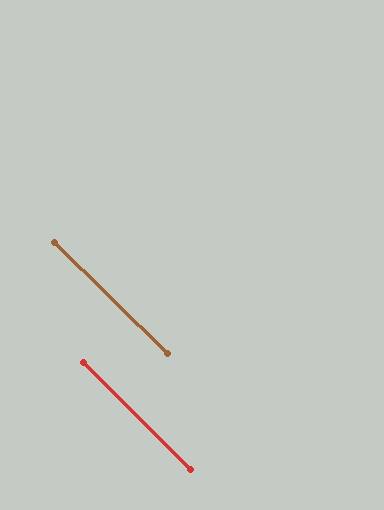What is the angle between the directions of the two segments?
Approximately 1 degree.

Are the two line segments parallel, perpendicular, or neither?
Parallel — their directions differ by only 0.5°.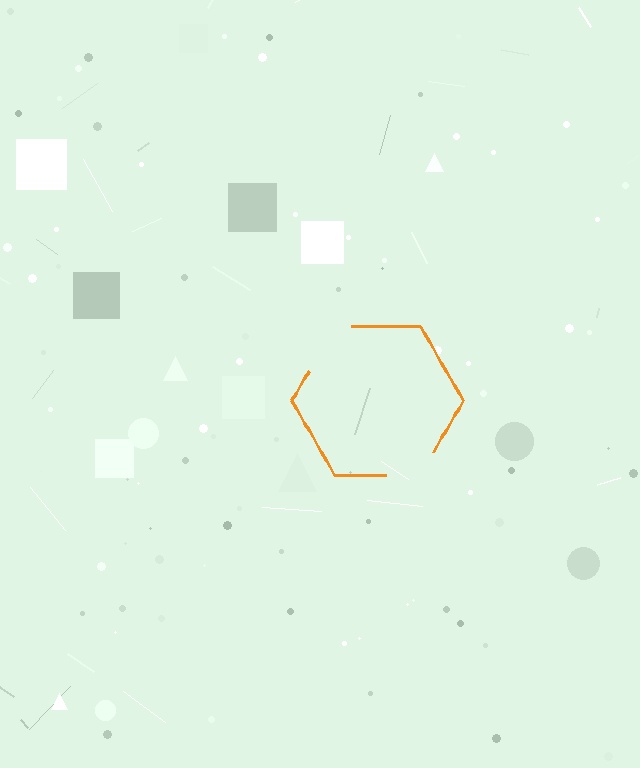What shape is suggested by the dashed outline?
The dashed outline suggests a hexagon.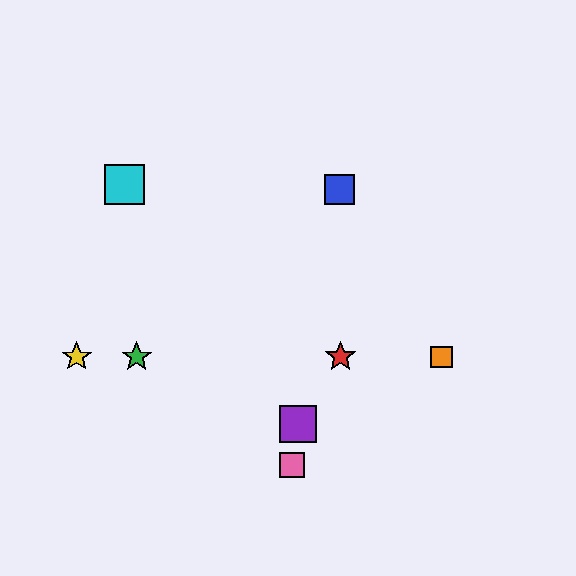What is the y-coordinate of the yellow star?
The yellow star is at y≈357.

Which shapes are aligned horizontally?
The red star, the green star, the yellow star, the orange square are aligned horizontally.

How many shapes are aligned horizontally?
4 shapes (the red star, the green star, the yellow star, the orange square) are aligned horizontally.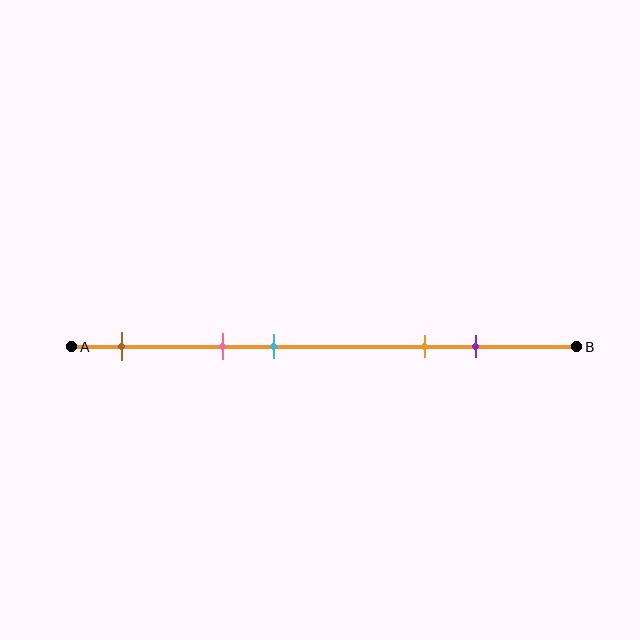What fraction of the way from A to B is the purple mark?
The purple mark is approximately 80% (0.8) of the way from A to B.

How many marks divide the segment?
There are 5 marks dividing the segment.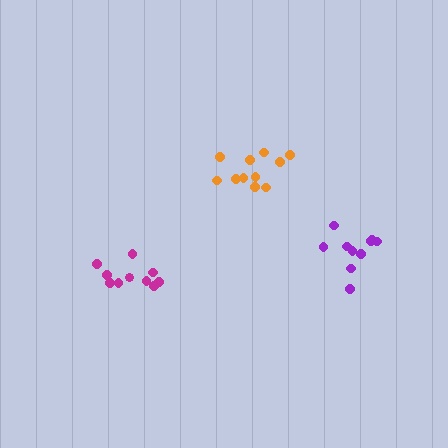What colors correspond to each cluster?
The clusters are colored: purple, orange, magenta.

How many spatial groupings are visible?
There are 3 spatial groupings.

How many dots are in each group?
Group 1: 10 dots, Group 2: 11 dots, Group 3: 10 dots (31 total).